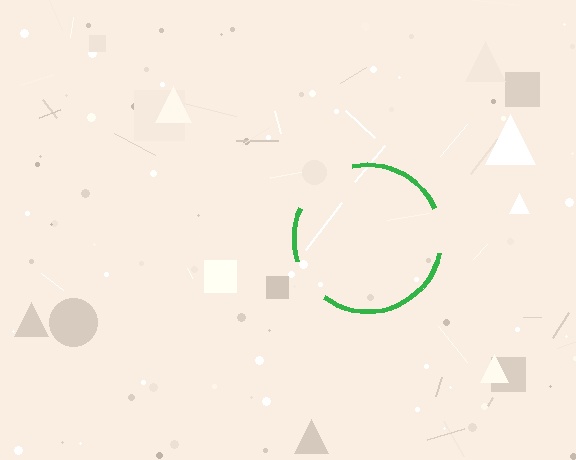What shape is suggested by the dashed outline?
The dashed outline suggests a circle.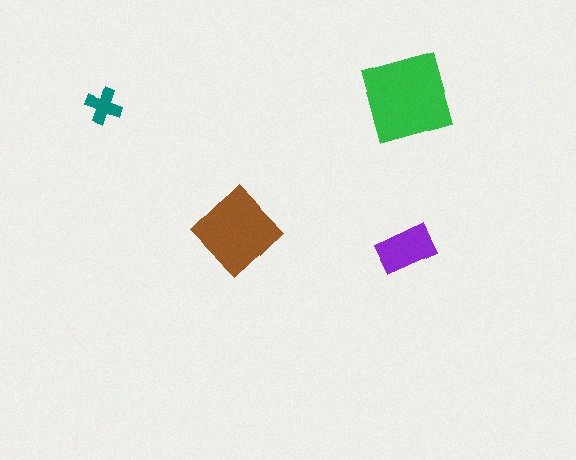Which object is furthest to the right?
The purple rectangle is rightmost.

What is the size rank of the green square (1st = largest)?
1st.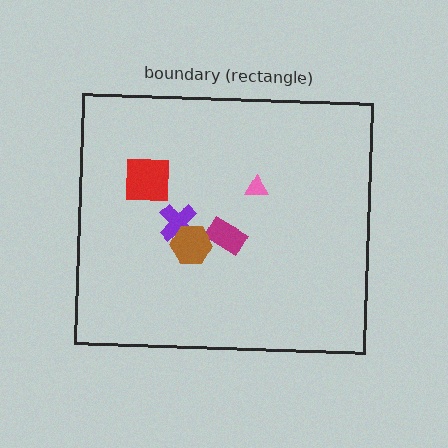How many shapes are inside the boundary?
5 inside, 0 outside.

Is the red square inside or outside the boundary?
Inside.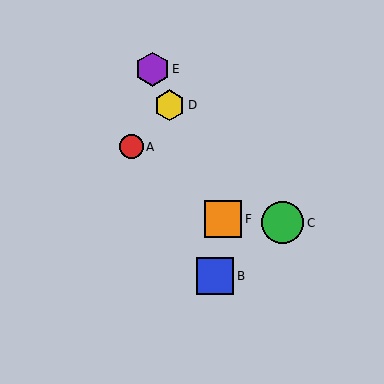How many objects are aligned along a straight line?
3 objects (D, E, F) are aligned along a straight line.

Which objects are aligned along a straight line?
Objects D, E, F are aligned along a straight line.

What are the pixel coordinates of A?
Object A is at (131, 147).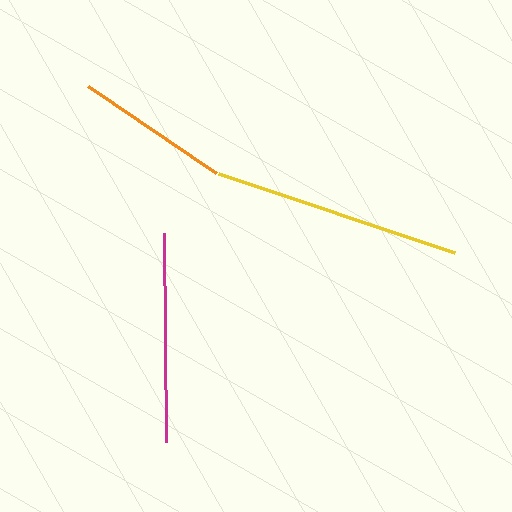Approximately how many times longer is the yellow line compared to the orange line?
The yellow line is approximately 1.6 times the length of the orange line.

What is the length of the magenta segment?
The magenta segment is approximately 209 pixels long.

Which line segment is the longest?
The yellow line is the longest at approximately 250 pixels.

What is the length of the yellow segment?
The yellow segment is approximately 250 pixels long.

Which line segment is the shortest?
The orange line is the shortest at approximately 155 pixels.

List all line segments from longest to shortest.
From longest to shortest: yellow, magenta, orange.